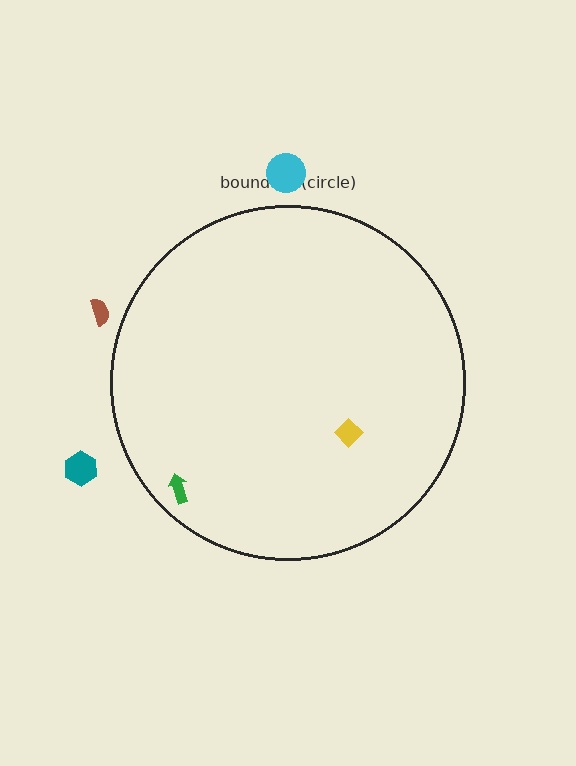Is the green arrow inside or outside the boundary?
Inside.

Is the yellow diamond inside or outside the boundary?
Inside.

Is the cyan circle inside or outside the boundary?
Outside.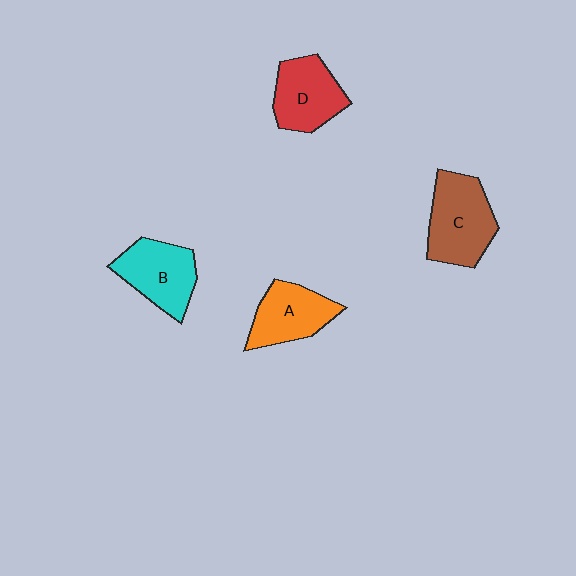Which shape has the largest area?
Shape C (brown).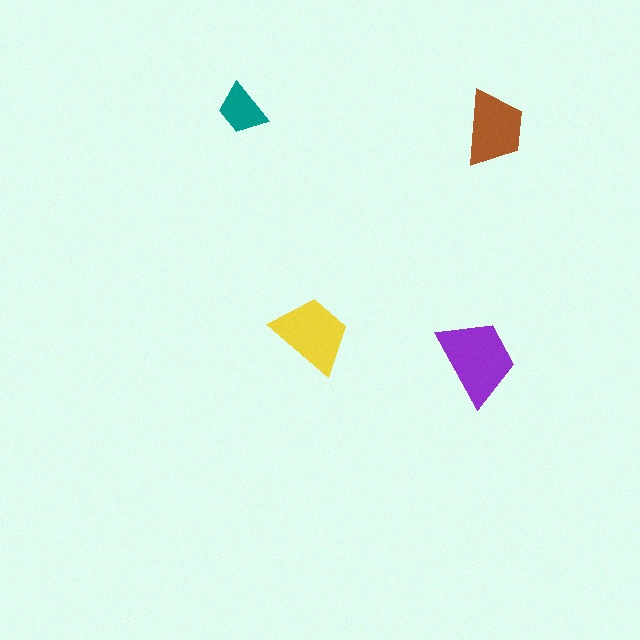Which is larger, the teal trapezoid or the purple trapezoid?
The purple one.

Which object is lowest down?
The purple trapezoid is bottommost.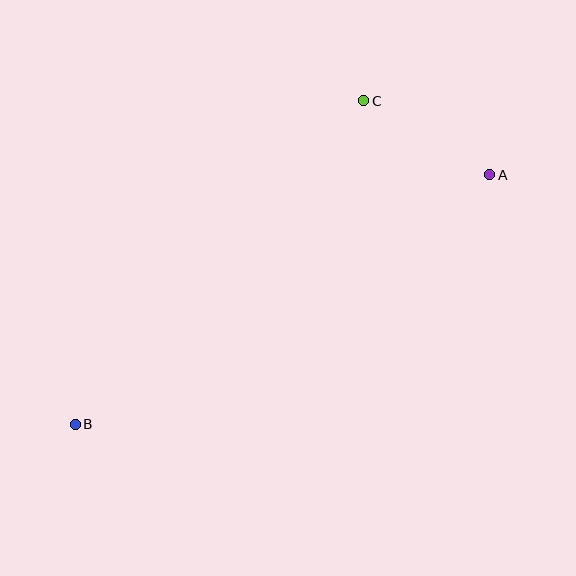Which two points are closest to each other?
Points A and C are closest to each other.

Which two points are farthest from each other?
Points A and B are farthest from each other.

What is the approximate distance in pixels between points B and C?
The distance between B and C is approximately 434 pixels.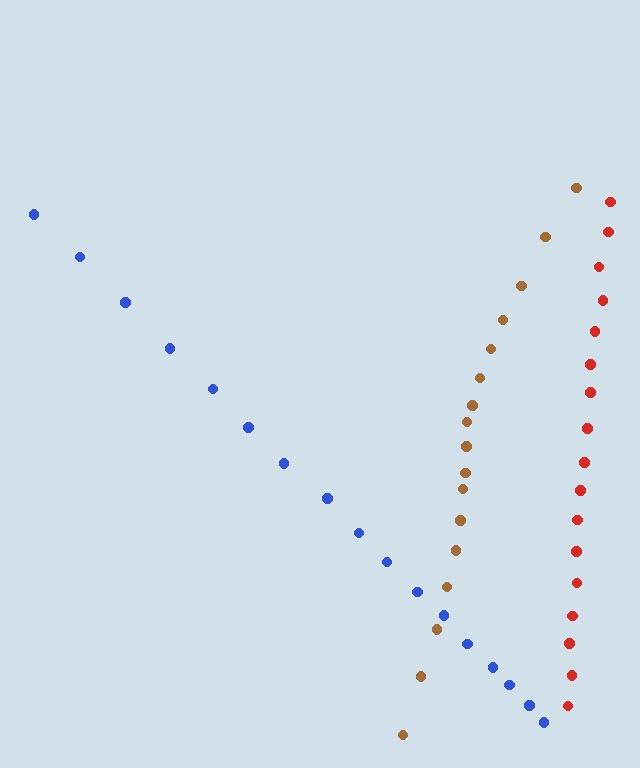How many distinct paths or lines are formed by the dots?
There are 3 distinct paths.